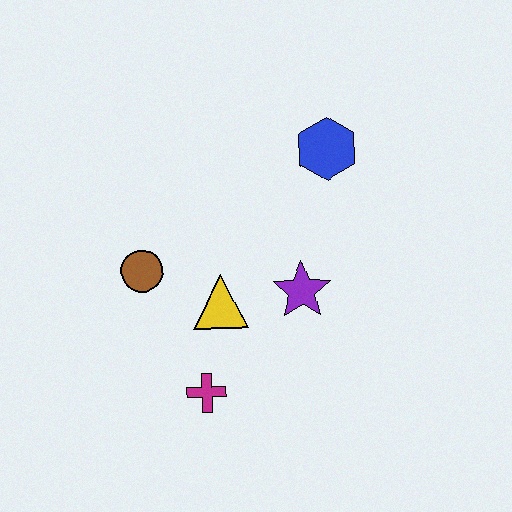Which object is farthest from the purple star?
The brown circle is farthest from the purple star.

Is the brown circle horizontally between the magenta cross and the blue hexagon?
No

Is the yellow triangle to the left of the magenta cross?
No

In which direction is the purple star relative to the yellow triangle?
The purple star is to the right of the yellow triangle.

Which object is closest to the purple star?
The yellow triangle is closest to the purple star.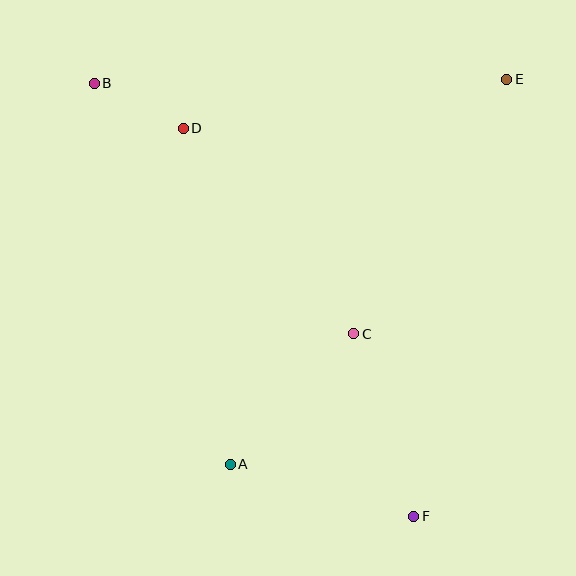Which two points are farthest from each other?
Points B and F are farthest from each other.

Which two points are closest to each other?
Points B and D are closest to each other.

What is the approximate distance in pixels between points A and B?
The distance between A and B is approximately 405 pixels.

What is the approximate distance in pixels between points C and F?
The distance between C and F is approximately 192 pixels.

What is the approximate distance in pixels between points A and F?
The distance between A and F is approximately 191 pixels.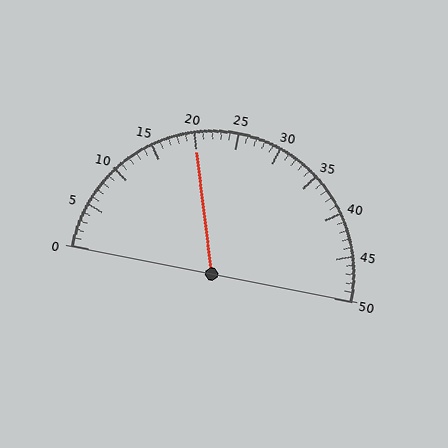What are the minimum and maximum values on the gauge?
The gauge ranges from 0 to 50.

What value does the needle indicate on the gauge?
The needle indicates approximately 20.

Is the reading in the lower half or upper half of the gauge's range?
The reading is in the lower half of the range (0 to 50).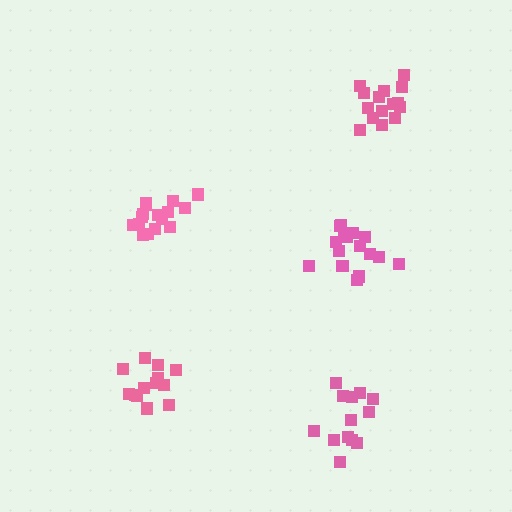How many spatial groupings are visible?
There are 5 spatial groupings.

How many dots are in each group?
Group 1: 13 dots, Group 2: 16 dots, Group 3: 17 dots, Group 4: 15 dots, Group 5: 13 dots (74 total).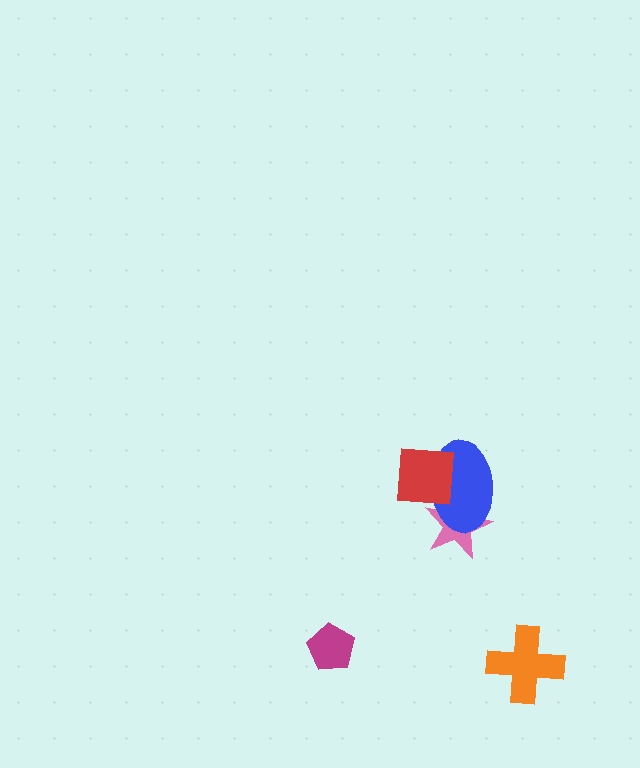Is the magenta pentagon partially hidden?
No, no other shape covers it.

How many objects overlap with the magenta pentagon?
0 objects overlap with the magenta pentagon.